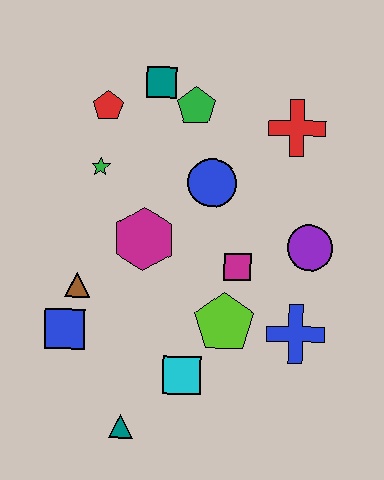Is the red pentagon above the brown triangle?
Yes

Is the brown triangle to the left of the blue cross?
Yes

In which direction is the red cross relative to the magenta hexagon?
The red cross is to the right of the magenta hexagon.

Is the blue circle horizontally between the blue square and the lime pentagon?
Yes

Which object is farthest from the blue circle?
The teal triangle is farthest from the blue circle.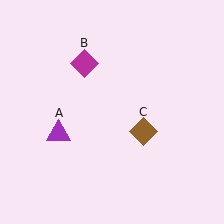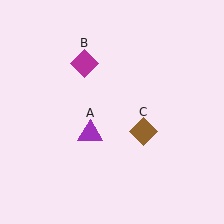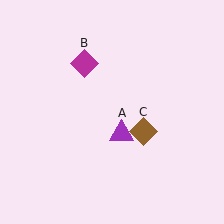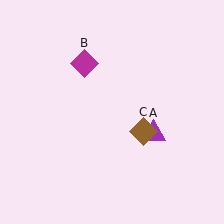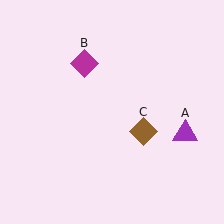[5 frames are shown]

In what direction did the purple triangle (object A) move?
The purple triangle (object A) moved right.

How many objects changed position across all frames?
1 object changed position: purple triangle (object A).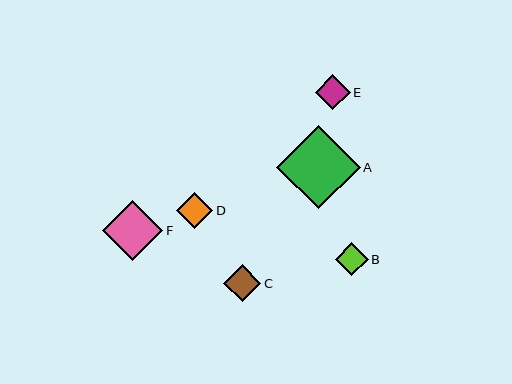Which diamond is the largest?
Diamond A is the largest with a size of approximately 83 pixels.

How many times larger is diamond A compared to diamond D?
Diamond A is approximately 2.3 times the size of diamond D.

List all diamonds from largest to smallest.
From largest to smallest: A, F, C, D, E, B.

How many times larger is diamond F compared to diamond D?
Diamond F is approximately 1.6 times the size of diamond D.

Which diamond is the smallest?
Diamond B is the smallest with a size of approximately 33 pixels.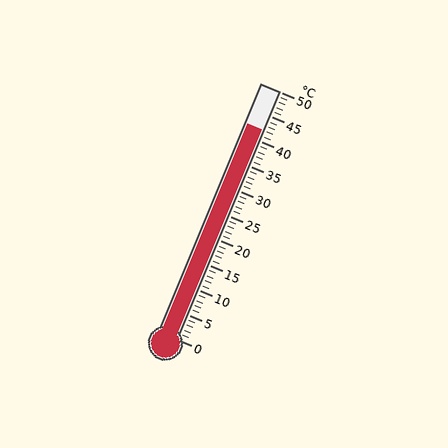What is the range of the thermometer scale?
The thermometer scale ranges from 0°C to 50°C.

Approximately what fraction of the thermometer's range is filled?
The thermometer is filled to approximately 85% of its range.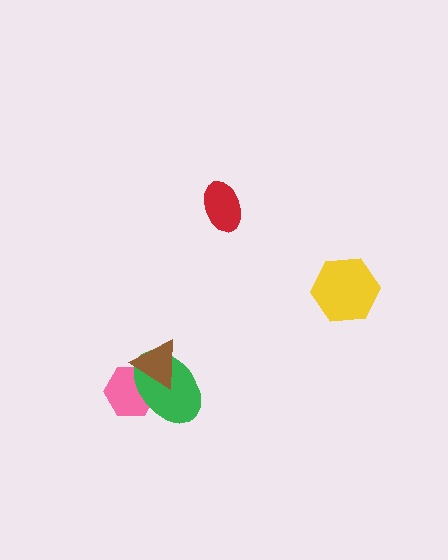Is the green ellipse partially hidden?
Yes, it is partially covered by another shape.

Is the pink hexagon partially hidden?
Yes, it is partially covered by another shape.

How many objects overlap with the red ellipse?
0 objects overlap with the red ellipse.